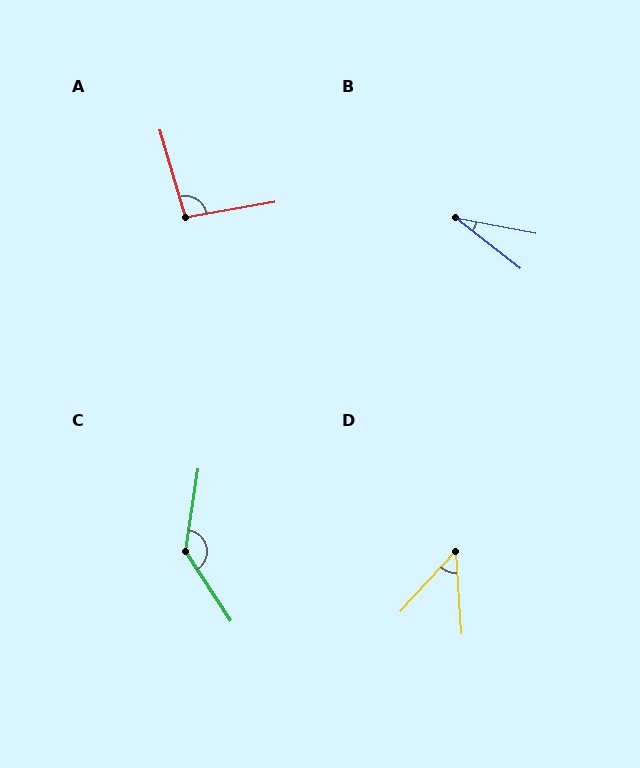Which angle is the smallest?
B, at approximately 27 degrees.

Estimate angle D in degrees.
Approximately 46 degrees.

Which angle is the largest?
C, at approximately 138 degrees.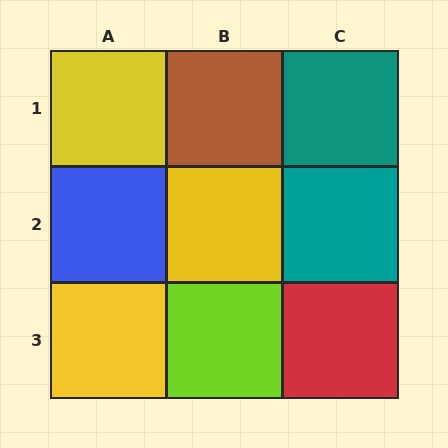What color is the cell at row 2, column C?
Teal.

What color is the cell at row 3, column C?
Red.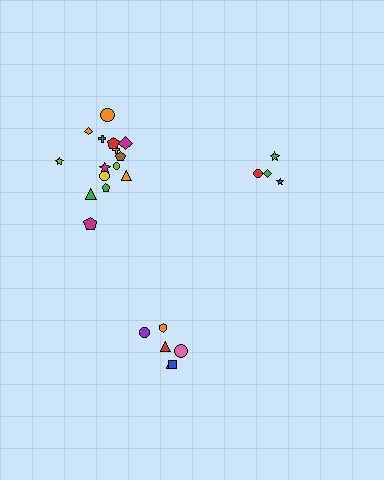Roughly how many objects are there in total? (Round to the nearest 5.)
Roughly 25 objects in total.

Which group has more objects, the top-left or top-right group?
The top-left group.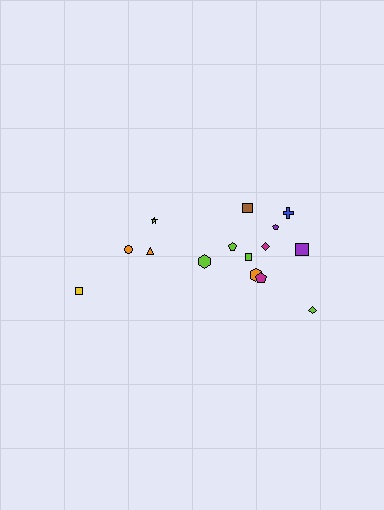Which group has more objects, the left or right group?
The right group.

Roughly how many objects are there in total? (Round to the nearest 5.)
Roughly 15 objects in total.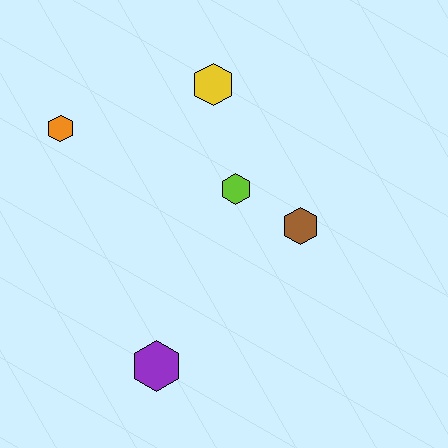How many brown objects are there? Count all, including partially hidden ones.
There is 1 brown object.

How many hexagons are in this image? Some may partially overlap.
There are 5 hexagons.